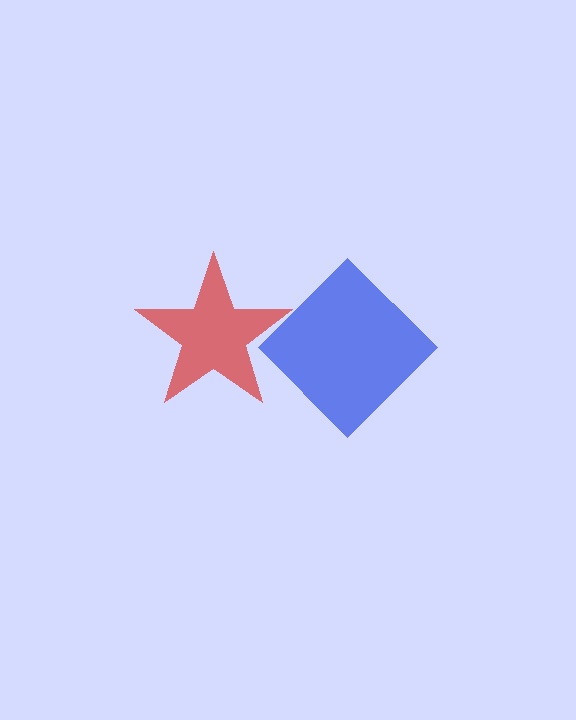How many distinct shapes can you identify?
There are 2 distinct shapes: a red star, a blue diamond.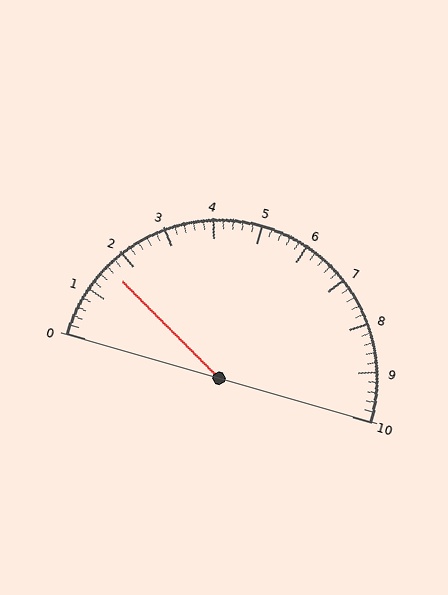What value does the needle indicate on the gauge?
The needle indicates approximately 1.6.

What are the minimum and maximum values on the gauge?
The gauge ranges from 0 to 10.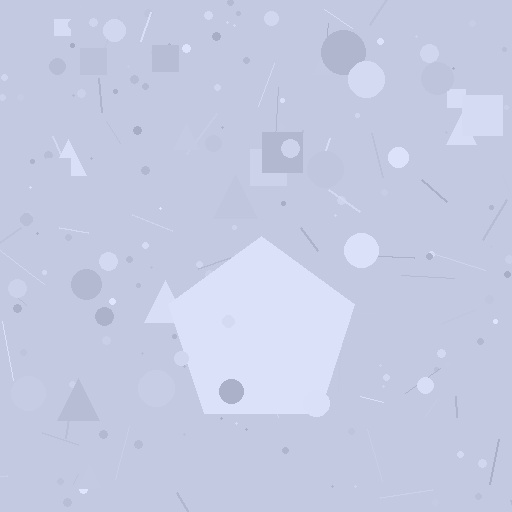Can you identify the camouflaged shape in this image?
The camouflaged shape is a pentagon.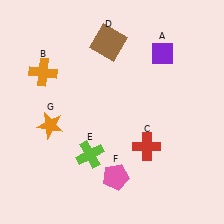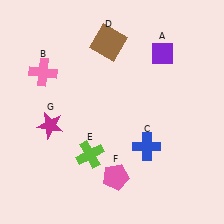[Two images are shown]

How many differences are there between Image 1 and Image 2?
There are 3 differences between the two images.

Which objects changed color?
B changed from orange to pink. C changed from red to blue. G changed from orange to magenta.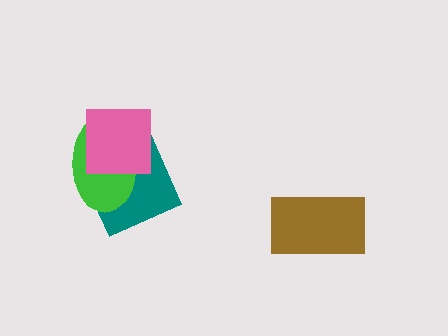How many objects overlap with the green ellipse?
2 objects overlap with the green ellipse.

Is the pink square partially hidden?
No, no other shape covers it.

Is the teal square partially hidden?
Yes, it is partially covered by another shape.